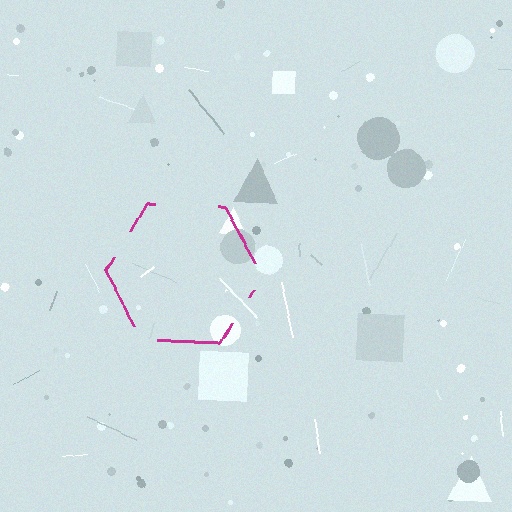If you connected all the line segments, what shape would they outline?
They would outline a hexagon.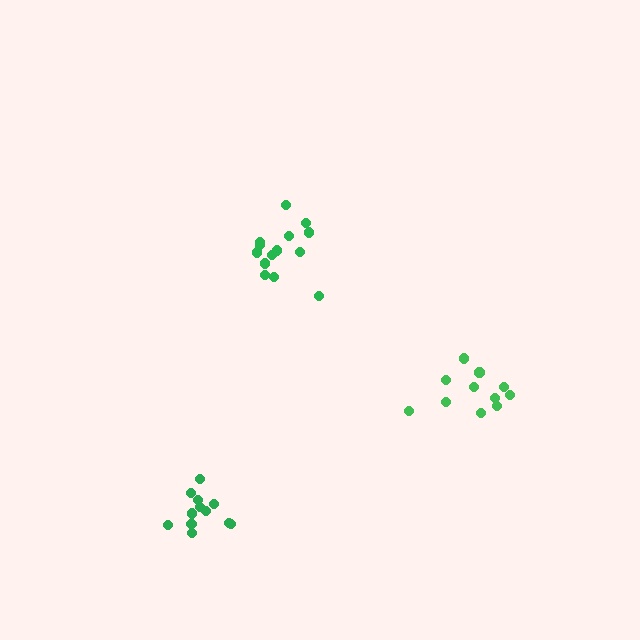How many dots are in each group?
Group 1: 14 dots, Group 2: 13 dots, Group 3: 11 dots (38 total).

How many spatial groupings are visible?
There are 3 spatial groupings.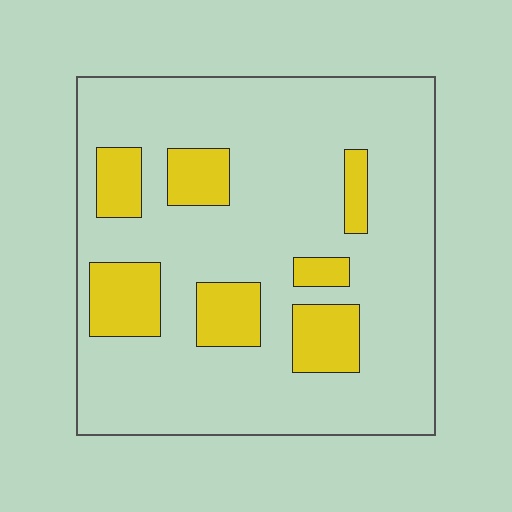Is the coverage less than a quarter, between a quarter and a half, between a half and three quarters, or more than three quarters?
Less than a quarter.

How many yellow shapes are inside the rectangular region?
7.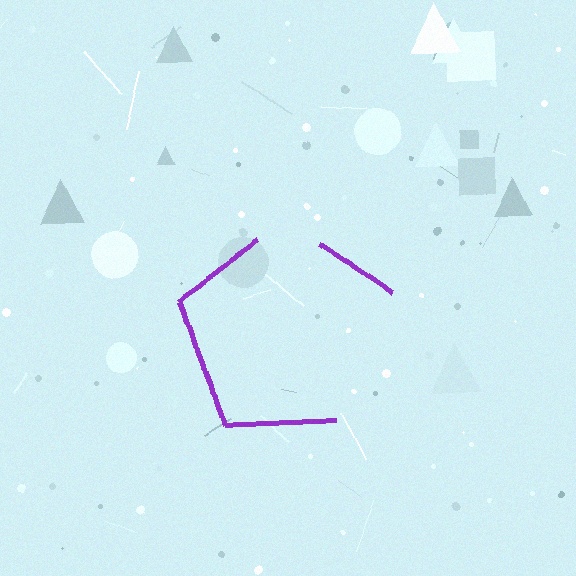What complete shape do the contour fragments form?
The contour fragments form a pentagon.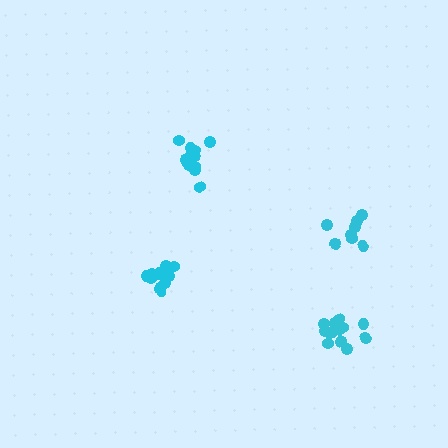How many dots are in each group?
Group 1: 8 dots, Group 2: 14 dots, Group 3: 12 dots, Group 4: 13 dots (47 total).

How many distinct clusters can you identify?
There are 4 distinct clusters.